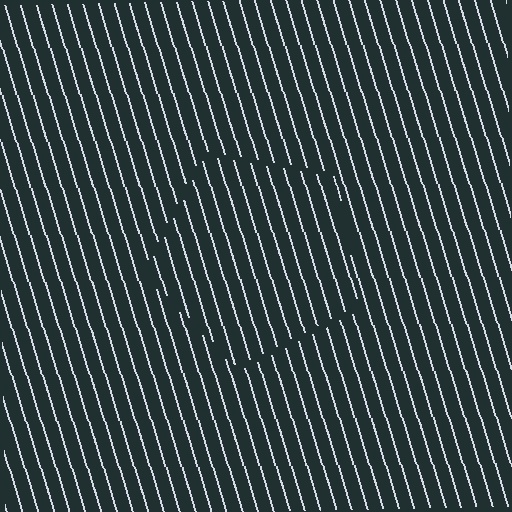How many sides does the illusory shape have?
5 sides — the line-ends trace a pentagon.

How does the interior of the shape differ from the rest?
The interior of the shape contains the same grating, shifted by half a period — the contour is defined by the phase discontinuity where line-ends from the inner and outer gratings abut.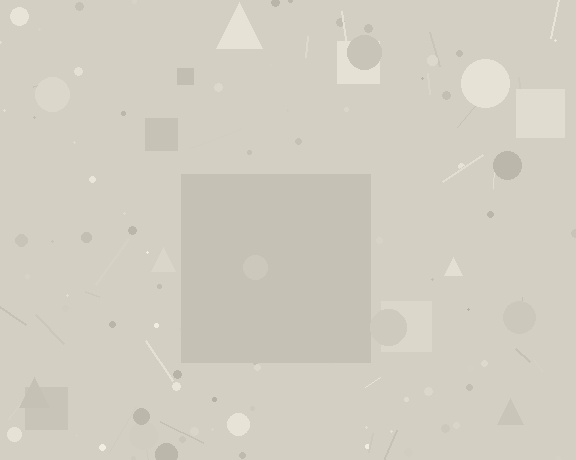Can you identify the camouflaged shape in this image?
The camouflaged shape is a square.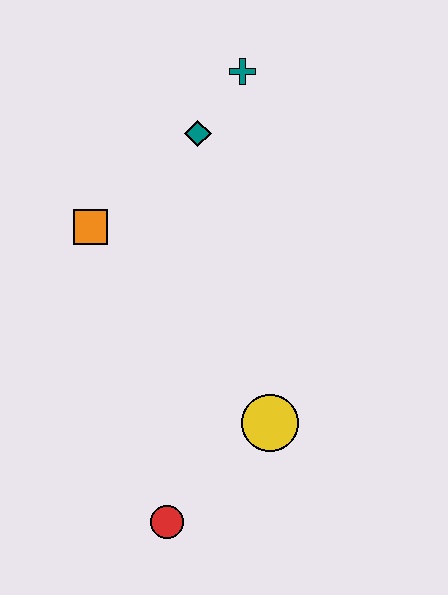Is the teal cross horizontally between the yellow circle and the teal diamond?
Yes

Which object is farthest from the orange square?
The red circle is farthest from the orange square.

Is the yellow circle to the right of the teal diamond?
Yes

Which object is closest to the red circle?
The yellow circle is closest to the red circle.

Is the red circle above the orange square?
No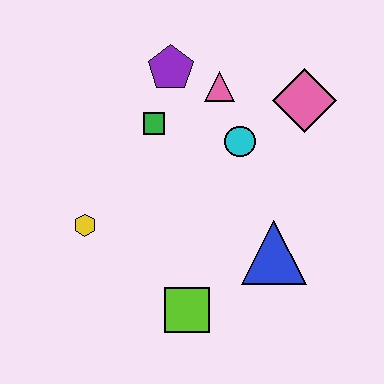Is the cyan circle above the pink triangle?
No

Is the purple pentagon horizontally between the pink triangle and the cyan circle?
No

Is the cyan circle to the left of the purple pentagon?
No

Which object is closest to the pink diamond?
The cyan circle is closest to the pink diamond.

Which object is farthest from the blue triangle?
The purple pentagon is farthest from the blue triangle.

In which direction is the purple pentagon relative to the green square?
The purple pentagon is above the green square.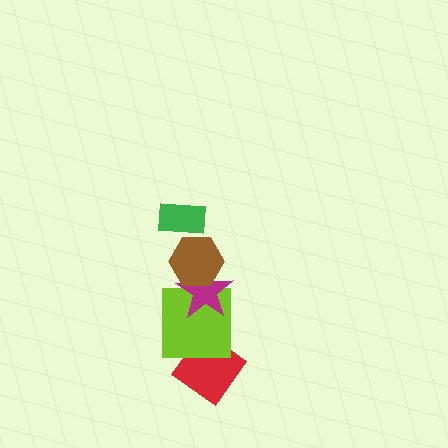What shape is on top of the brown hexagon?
The green rectangle is on top of the brown hexagon.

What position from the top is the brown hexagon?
The brown hexagon is 2nd from the top.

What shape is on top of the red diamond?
The lime square is on top of the red diamond.